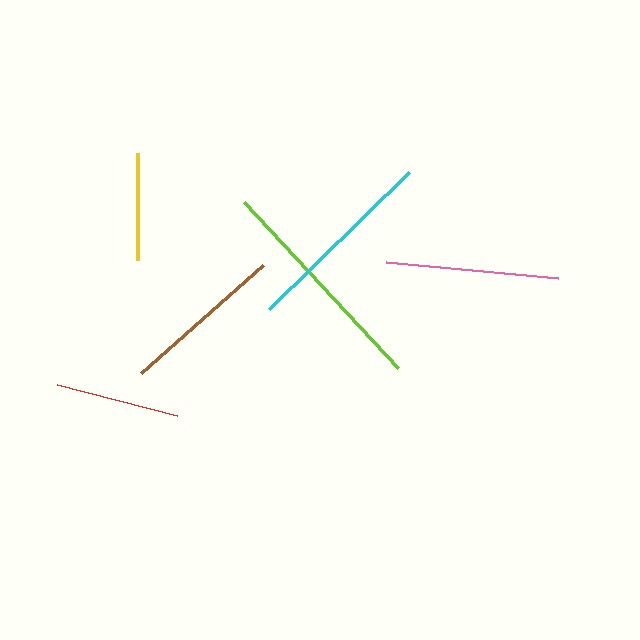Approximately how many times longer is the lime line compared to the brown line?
The lime line is approximately 1.4 times the length of the brown line.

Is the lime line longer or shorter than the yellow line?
The lime line is longer than the yellow line.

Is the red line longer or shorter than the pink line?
The pink line is longer than the red line.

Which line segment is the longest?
The lime line is the longest at approximately 226 pixels.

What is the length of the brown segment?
The brown segment is approximately 163 pixels long.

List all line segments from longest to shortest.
From longest to shortest: lime, cyan, pink, brown, red, yellow.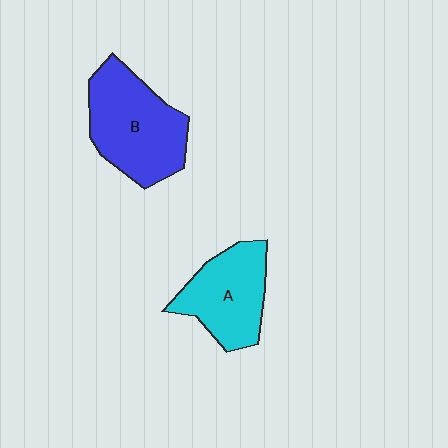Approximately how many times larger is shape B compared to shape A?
Approximately 1.3 times.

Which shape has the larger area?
Shape B (blue).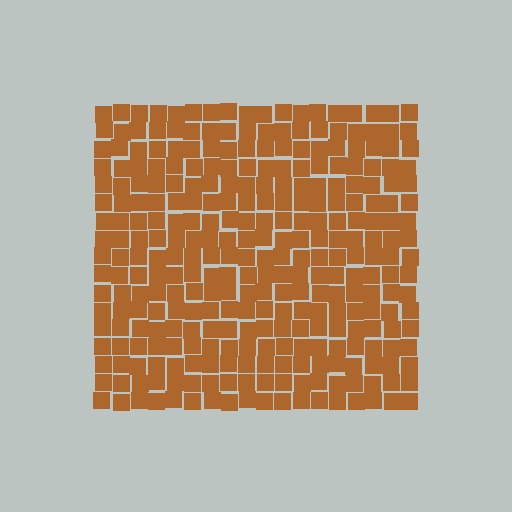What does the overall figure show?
The overall figure shows a square.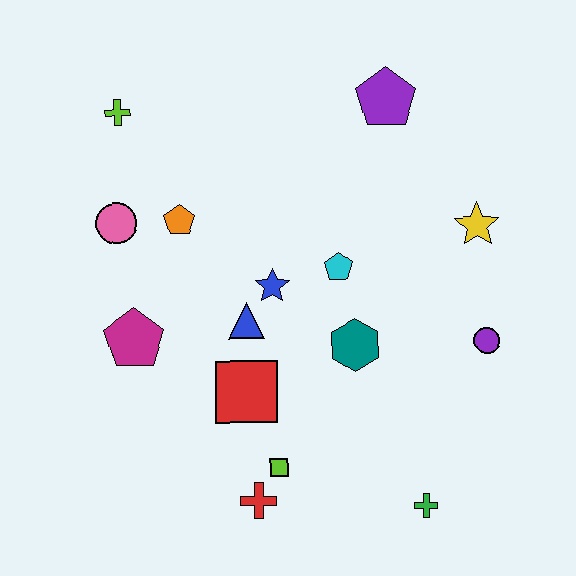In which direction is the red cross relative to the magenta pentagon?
The red cross is below the magenta pentagon.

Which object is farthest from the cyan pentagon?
The lime cross is farthest from the cyan pentagon.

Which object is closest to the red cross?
The lime square is closest to the red cross.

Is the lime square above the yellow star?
No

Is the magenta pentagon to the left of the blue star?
Yes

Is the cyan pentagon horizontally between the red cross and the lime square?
No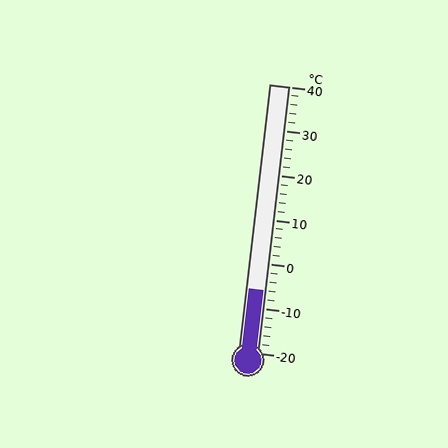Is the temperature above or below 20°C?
The temperature is below 20°C.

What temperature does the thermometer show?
The thermometer shows approximately -6°C.